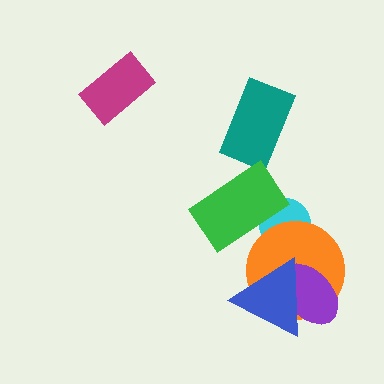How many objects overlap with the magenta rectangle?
0 objects overlap with the magenta rectangle.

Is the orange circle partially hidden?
Yes, it is partially covered by another shape.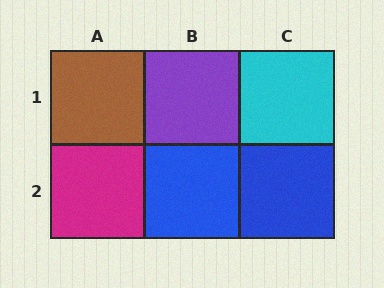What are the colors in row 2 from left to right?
Magenta, blue, blue.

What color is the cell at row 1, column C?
Cyan.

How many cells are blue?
2 cells are blue.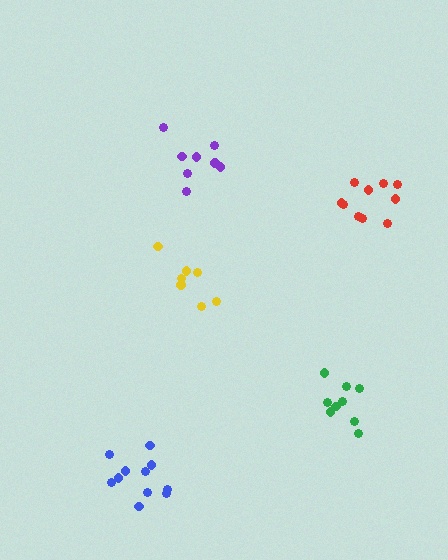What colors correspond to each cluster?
The clusters are colored: green, yellow, blue, purple, red.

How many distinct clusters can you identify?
There are 5 distinct clusters.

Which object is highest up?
The purple cluster is topmost.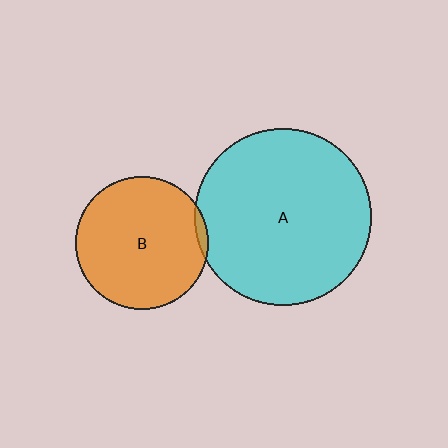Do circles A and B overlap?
Yes.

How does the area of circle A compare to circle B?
Approximately 1.8 times.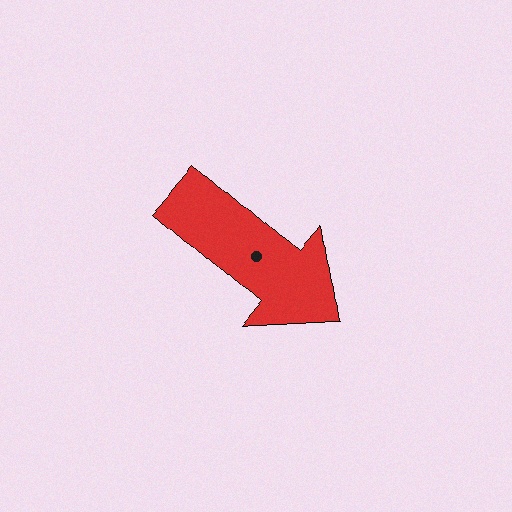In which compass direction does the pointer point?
Southeast.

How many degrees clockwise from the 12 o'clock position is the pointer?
Approximately 131 degrees.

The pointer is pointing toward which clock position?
Roughly 4 o'clock.